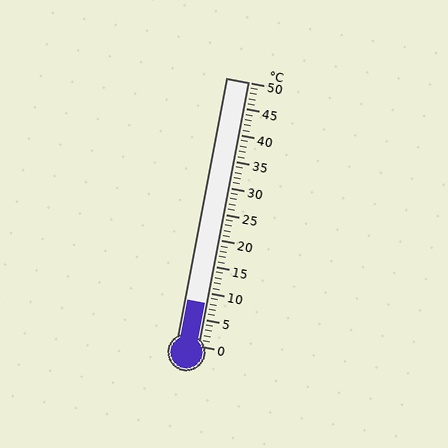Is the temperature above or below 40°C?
The temperature is below 40°C.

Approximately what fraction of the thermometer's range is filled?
The thermometer is filled to approximately 15% of its range.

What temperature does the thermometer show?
The thermometer shows approximately 8°C.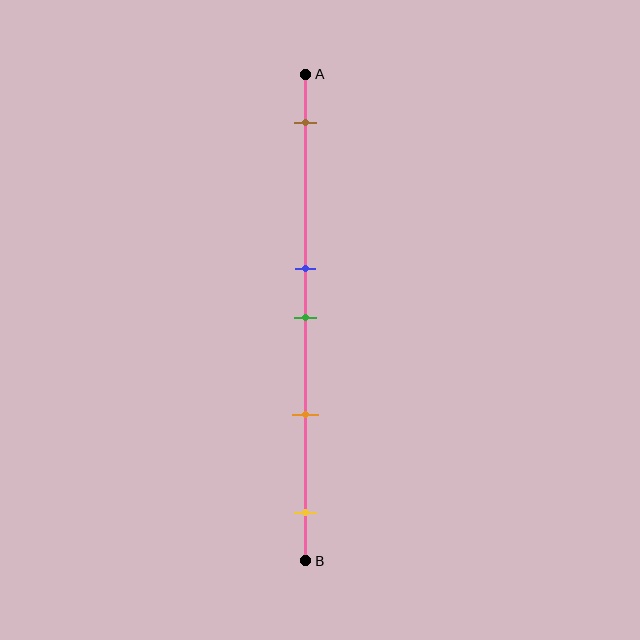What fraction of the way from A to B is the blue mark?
The blue mark is approximately 40% (0.4) of the way from A to B.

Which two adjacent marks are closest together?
The blue and green marks are the closest adjacent pair.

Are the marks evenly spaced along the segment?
No, the marks are not evenly spaced.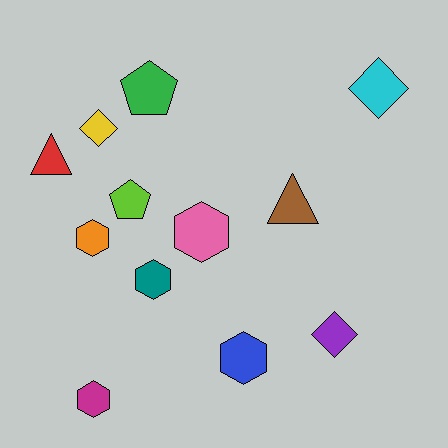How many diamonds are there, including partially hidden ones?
There are 3 diamonds.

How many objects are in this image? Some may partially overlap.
There are 12 objects.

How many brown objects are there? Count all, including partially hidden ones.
There is 1 brown object.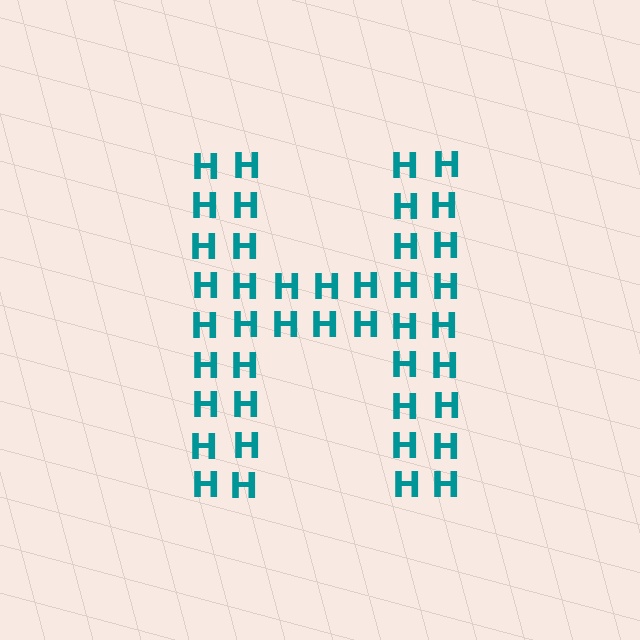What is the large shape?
The large shape is the letter H.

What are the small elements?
The small elements are letter H's.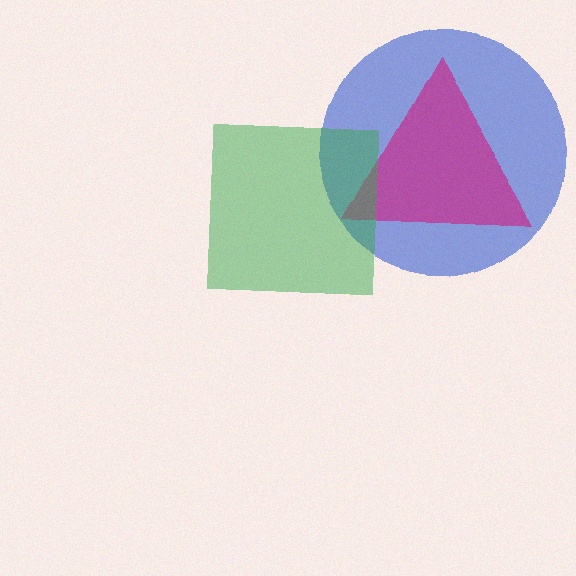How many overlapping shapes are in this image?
There are 3 overlapping shapes in the image.